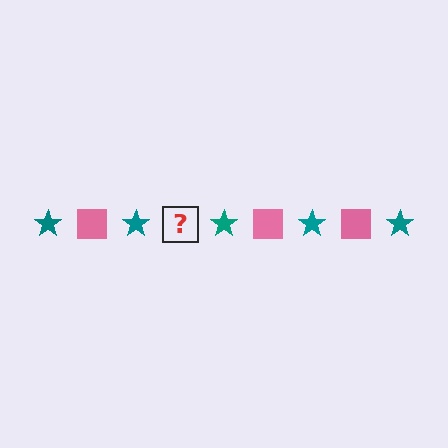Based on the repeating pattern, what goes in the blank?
The blank should be a pink square.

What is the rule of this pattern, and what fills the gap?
The rule is that the pattern alternates between teal star and pink square. The gap should be filled with a pink square.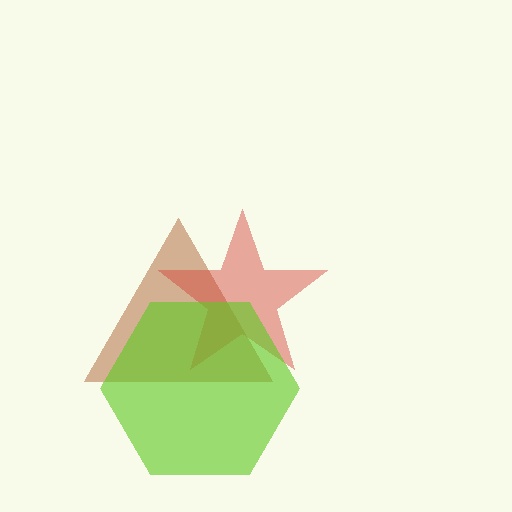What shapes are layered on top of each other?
The layered shapes are: a brown triangle, a red star, a lime hexagon.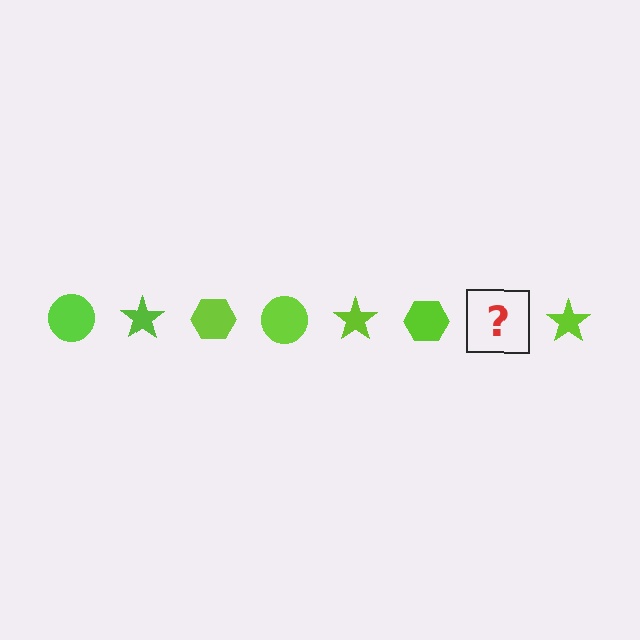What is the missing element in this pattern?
The missing element is a lime circle.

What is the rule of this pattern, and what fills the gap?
The rule is that the pattern cycles through circle, star, hexagon shapes in lime. The gap should be filled with a lime circle.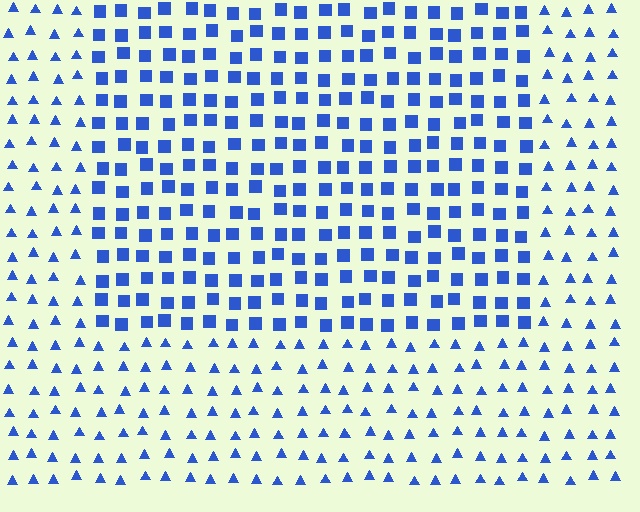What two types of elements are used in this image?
The image uses squares inside the rectangle region and triangles outside it.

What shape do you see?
I see a rectangle.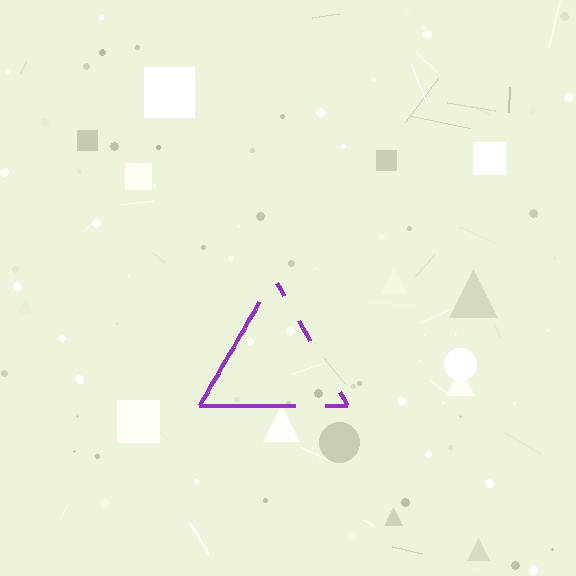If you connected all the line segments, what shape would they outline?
They would outline a triangle.